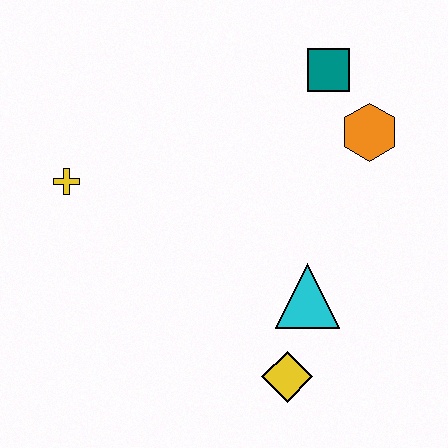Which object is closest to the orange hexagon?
The teal square is closest to the orange hexagon.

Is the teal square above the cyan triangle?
Yes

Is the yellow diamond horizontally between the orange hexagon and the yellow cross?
Yes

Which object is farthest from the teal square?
The yellow diamond is farthest from the teal square.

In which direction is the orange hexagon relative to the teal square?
The orange hexagon is below the teal square.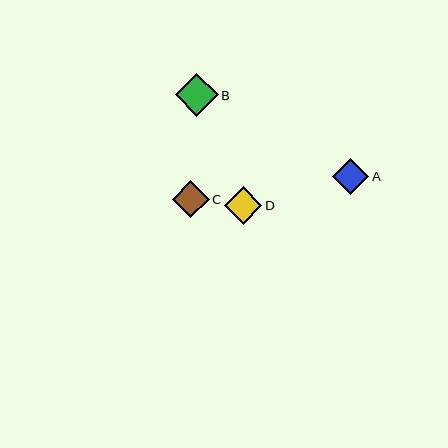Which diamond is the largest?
Diamond B is the largest with a size of approximately 43 pixels.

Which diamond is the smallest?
Diamond A is the smallest with a size of approximately 36 pixels.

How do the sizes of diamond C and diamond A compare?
Diamond C and diamond A are approximately the same size.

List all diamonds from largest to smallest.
From largest to smallest: B, D, C, A.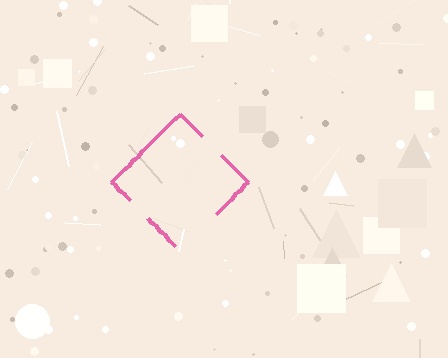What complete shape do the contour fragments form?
The contour fragments form a diamond.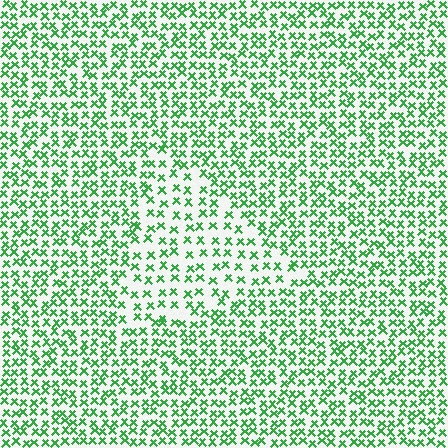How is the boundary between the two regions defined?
The boundary is defined by a change in element density (approximately 1.7x ratio). All elements are the same color, size, and shape.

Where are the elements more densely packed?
The elements are more densely packed outside the triangle boundary.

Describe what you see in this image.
The image contains small green elements arranged at two different densities. A triangle-shaped region is visible where the elements are less densely packed than the surrounding area.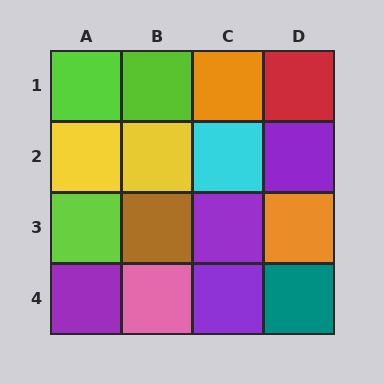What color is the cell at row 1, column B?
Lime.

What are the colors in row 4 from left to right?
Purple, pink, purple, teal.